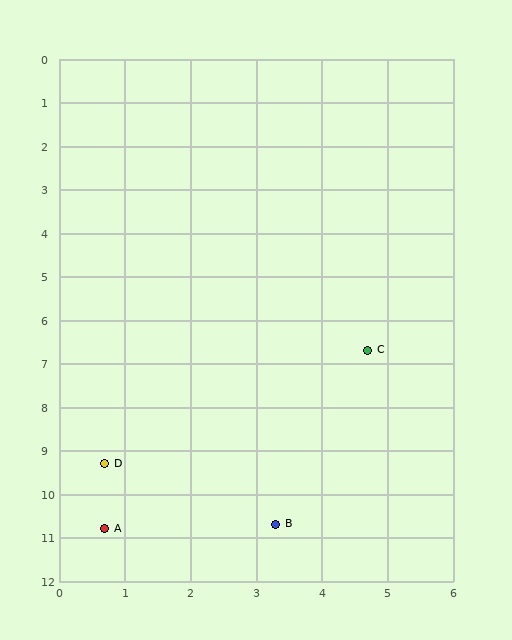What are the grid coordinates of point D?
Point D is at approximately (0.7, 9.3).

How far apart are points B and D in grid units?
Points B and D are about 3.0 grid units apart.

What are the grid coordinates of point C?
Point C is at approximately (4.7, 6.7).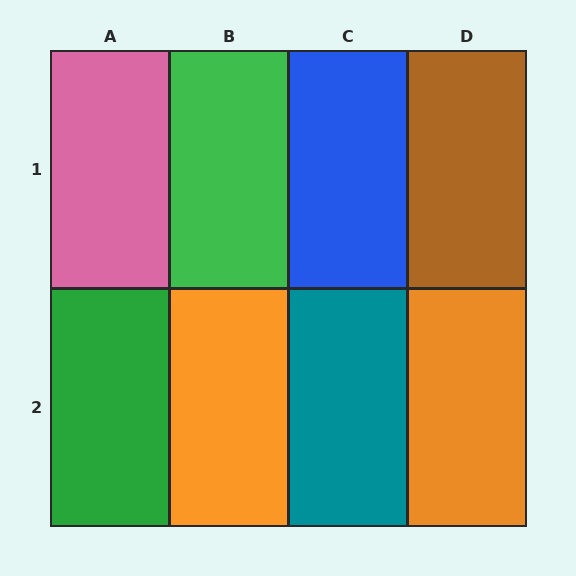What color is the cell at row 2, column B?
Orange.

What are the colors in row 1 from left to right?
Pink, green, blue, brown.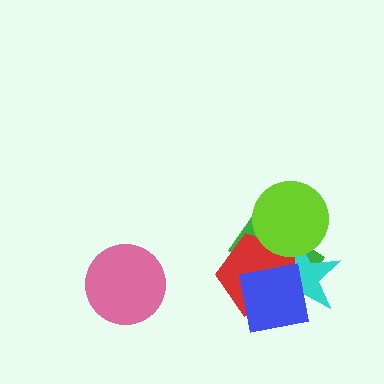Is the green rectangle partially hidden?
Yes, it is partially covered by another shape.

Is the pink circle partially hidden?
No, no other shape covers it.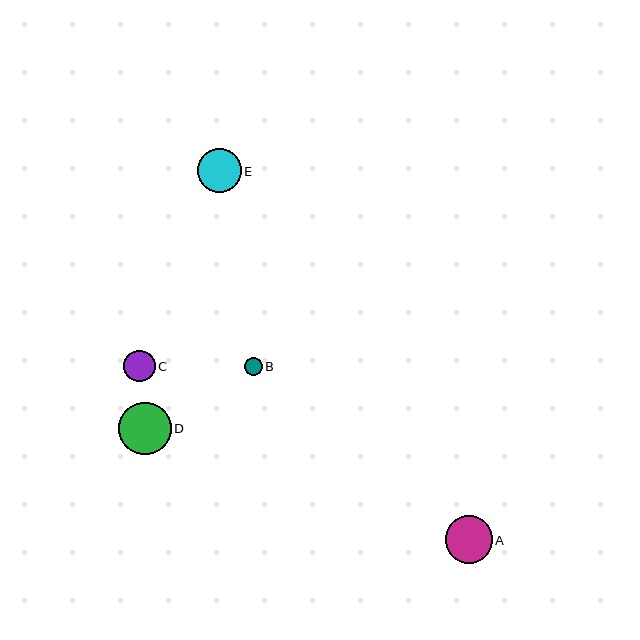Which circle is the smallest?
Circle B is the smallest with a size of approximately 17 pixels.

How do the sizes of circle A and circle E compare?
Circle A and circle E are approximately the same size.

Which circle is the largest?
Circle D is the largest with a size of approximately 53 pixels.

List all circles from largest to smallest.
From largest to smallest: D, A, E, C, B.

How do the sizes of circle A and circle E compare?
Circle A and circle E are approximately the same size.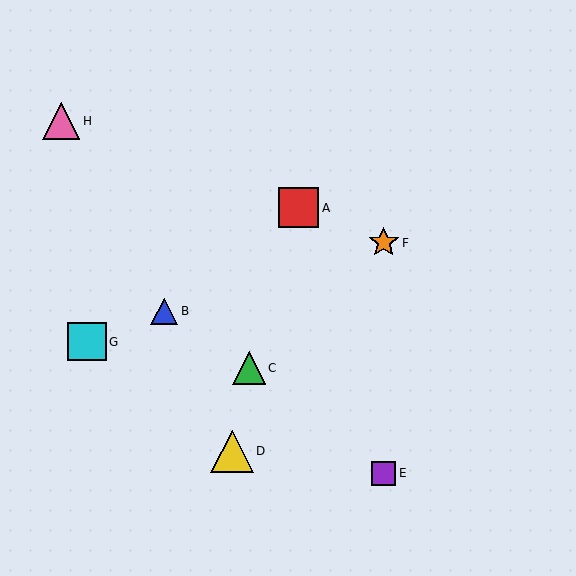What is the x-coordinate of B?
Object B is at x≈164.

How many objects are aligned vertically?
2 objects (E, F) are aligned vertically.